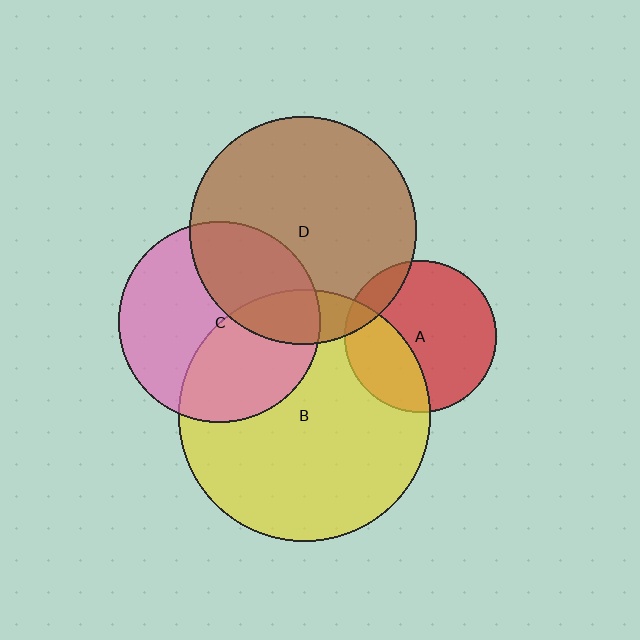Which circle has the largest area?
Circle B (yellow).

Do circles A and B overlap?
Yes.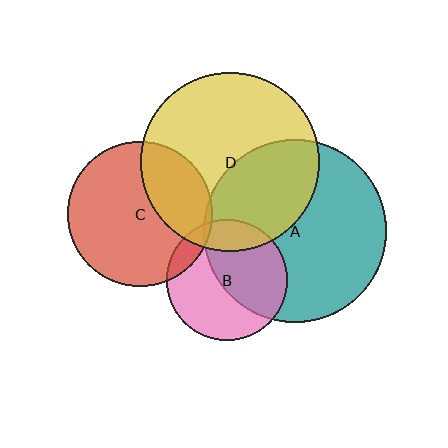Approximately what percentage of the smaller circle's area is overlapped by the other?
Approximately 5%.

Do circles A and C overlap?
Yes.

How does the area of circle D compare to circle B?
Approximately 2.2 times.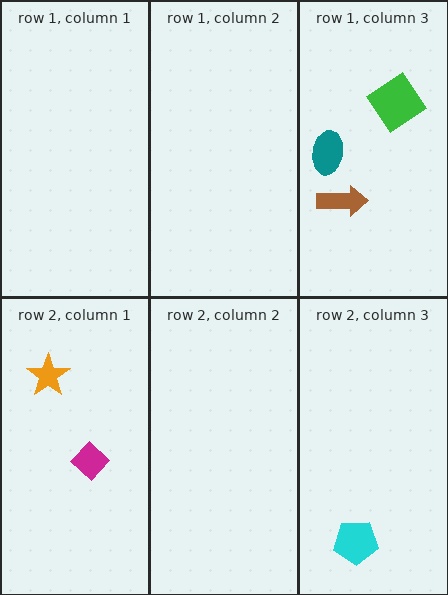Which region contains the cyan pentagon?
The row 2, column 3 region.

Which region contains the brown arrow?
The row 1, column 3 region.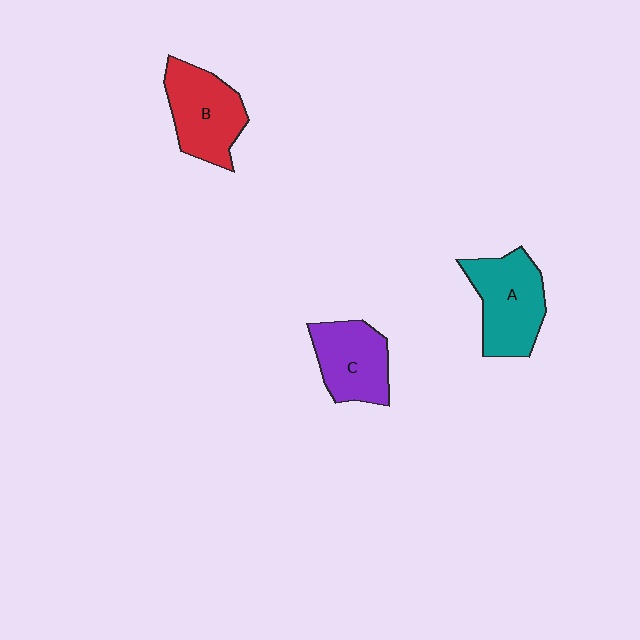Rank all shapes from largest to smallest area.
From largest to smallest: A (teal), B (red), C (purple).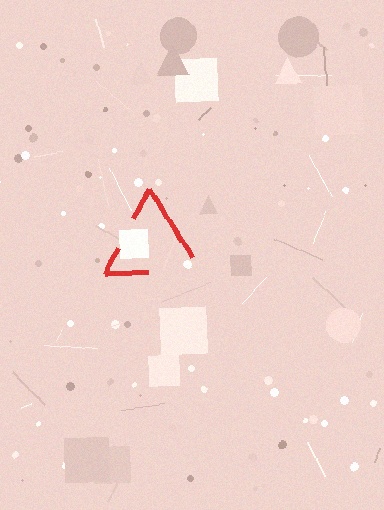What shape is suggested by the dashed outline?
The dashed outline suggests a triangle.